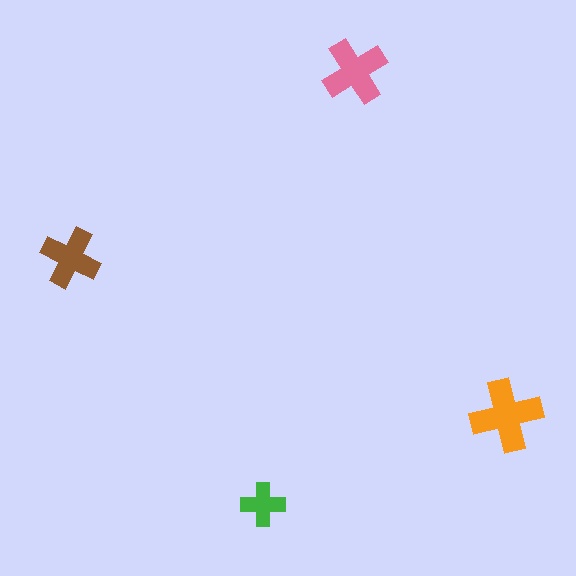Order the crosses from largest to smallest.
the orange one, the pink one, the brown one, the green one.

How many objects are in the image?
There are 4 objects in the image.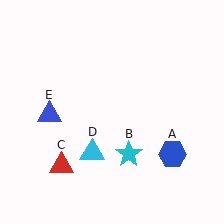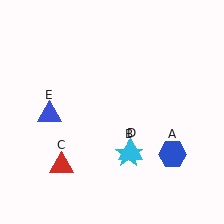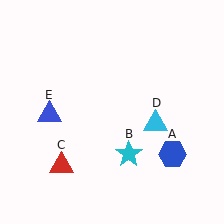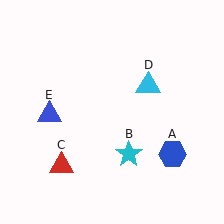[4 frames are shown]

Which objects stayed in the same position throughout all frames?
Blue hexagon (object A) and cyan star (object B) and red triangle (object C) and blue triangle (object E) remained stationary.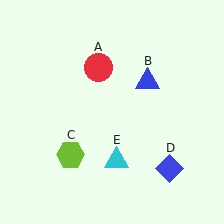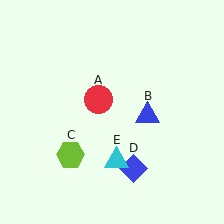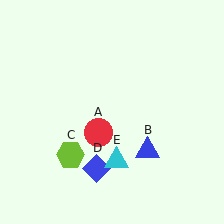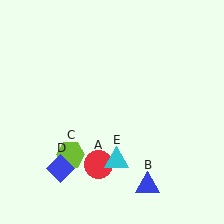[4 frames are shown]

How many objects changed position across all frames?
3 objects changed position: red circle (object A), blue triangle (object B), blue diamond (object D).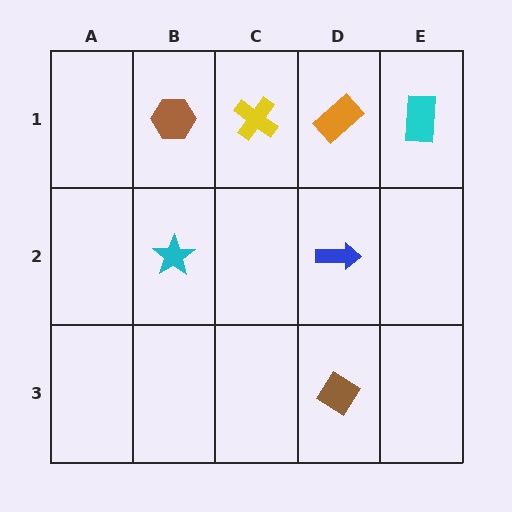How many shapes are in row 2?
2 shapes.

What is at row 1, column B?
A brown hexagon.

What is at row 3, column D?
A brown diamond.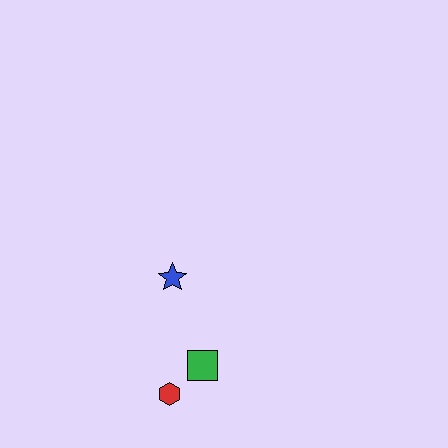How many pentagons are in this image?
There are no pentagons.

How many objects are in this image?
There are 3 objects.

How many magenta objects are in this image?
There are no magenta objects.